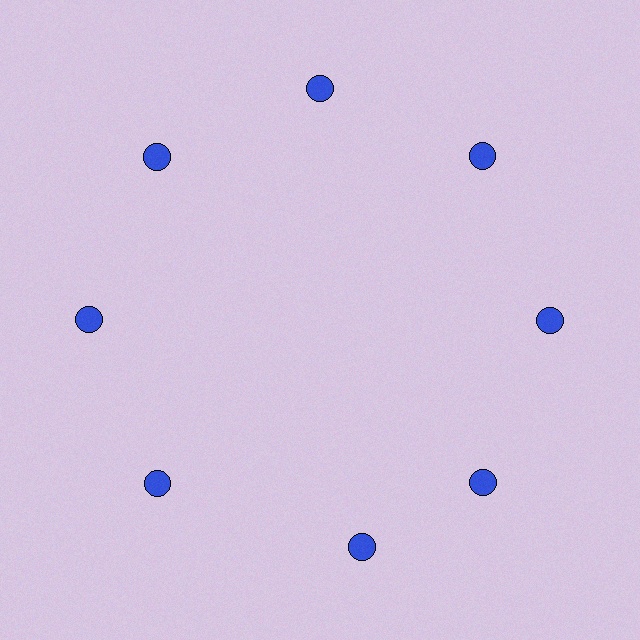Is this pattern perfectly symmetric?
No. The 8 blue circles are arranged in a ring, but one element near the 6 o'clock position is rotated out of alignment along the ring, breaking the 8-fold rotational symmetry.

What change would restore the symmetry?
The symmetry would be restored by rotating it back into even spacing with its neighbors so that all 8 circles sit at equal angles and equal distance from the center.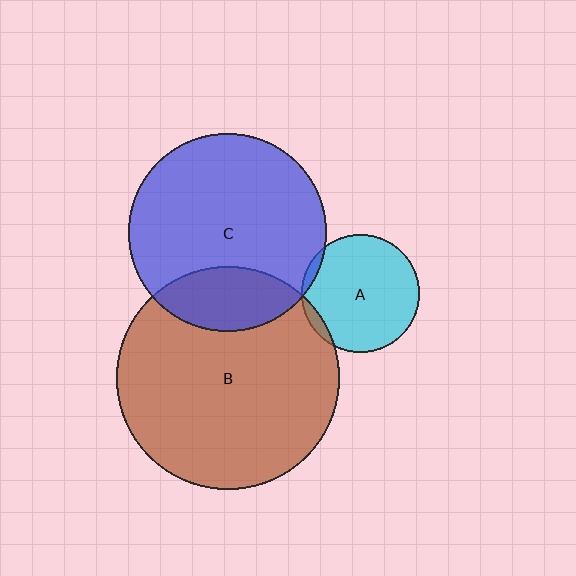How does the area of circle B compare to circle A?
Approximately 3.6 times.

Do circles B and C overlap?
Yes.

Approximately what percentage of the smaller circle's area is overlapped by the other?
Approximately 20%.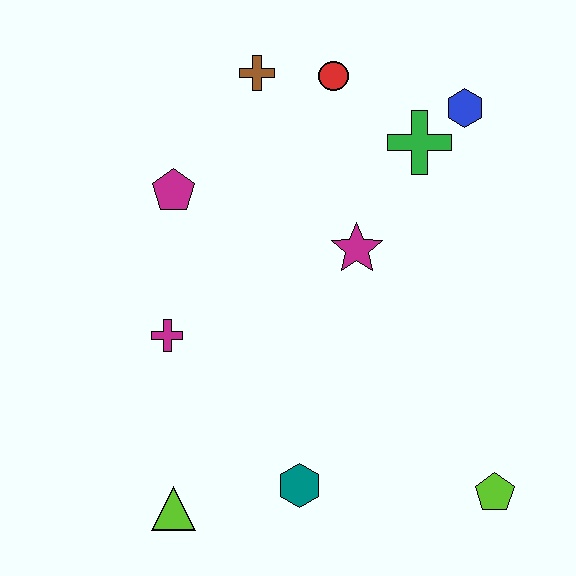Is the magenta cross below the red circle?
Yes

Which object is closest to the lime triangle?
The teal hexagon is closest to the lime triangle.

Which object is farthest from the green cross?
The lime triangle is farthest from the green cross.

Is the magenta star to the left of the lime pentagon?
Yes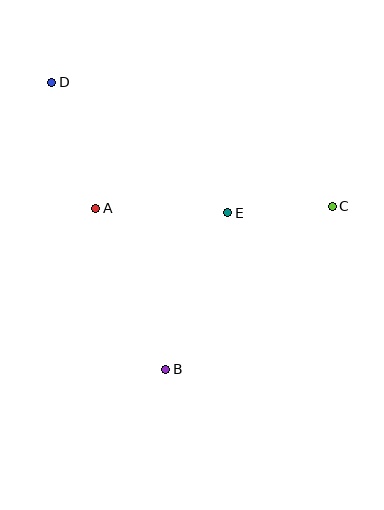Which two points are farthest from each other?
Points B and D are farthest from each other.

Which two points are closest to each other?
Points C and E are closest to each other.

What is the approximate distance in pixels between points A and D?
The distance between A and D is approximately 133 pixels.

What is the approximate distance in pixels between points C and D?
The distance between C and D is approximately 306 pixels.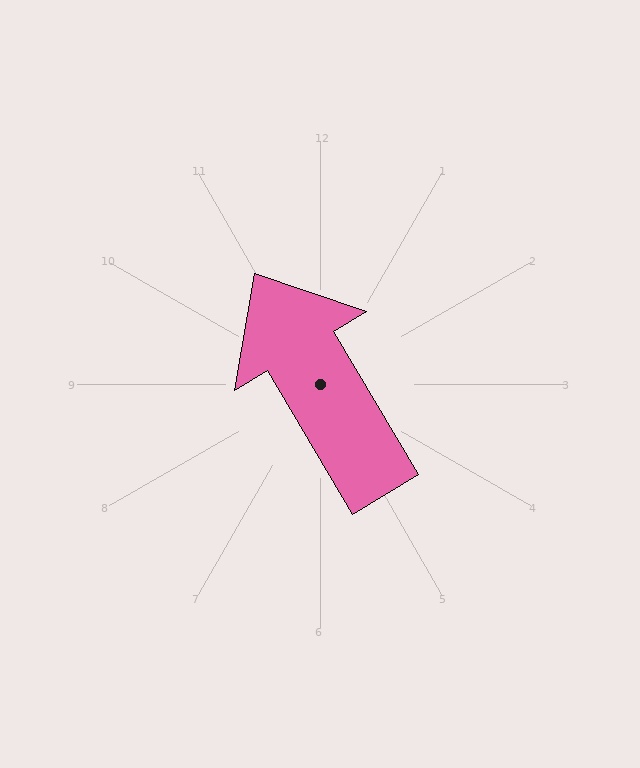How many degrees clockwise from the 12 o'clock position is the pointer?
Approximately 329 degrees.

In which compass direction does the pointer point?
Northwest.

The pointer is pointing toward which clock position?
Roughly 11 o'clock.